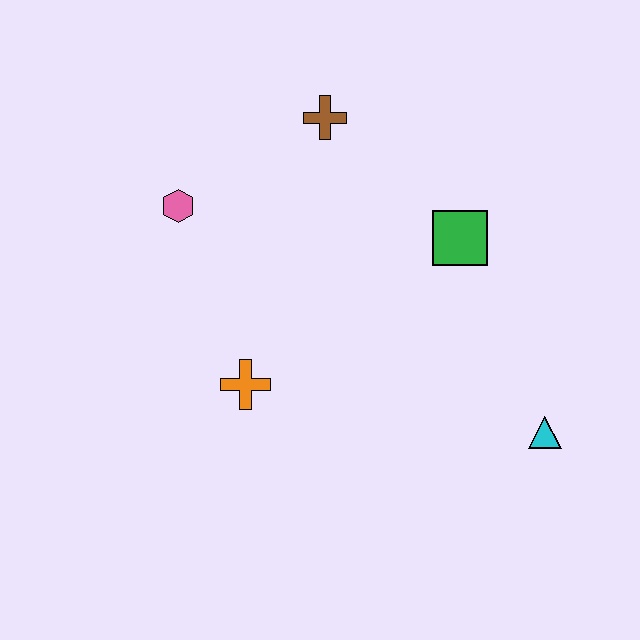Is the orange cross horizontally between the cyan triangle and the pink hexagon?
Yes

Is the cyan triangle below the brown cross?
Yes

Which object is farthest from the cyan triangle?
The pink hexagon is farthest from the cyan triangle.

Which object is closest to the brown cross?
The pink hexagon is closest to the brown cross.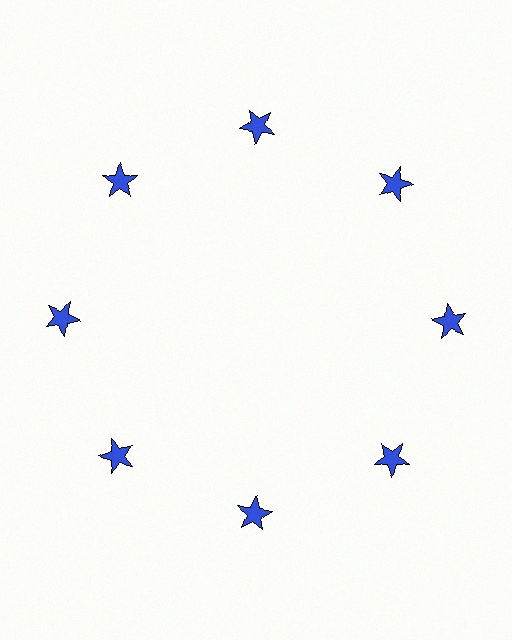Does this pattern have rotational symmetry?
Yes, this pattern has 8-fold rotational symmetry. It looks the same after rotating 45 degrees around the center.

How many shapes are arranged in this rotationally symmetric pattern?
There are 8 shapes, arranged in 8 groups of 1.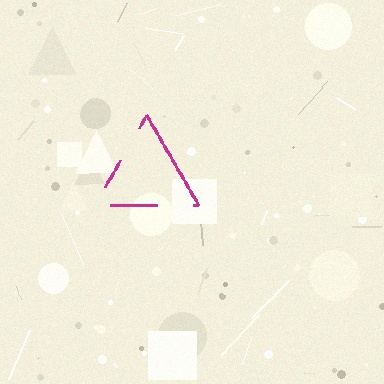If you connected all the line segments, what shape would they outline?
They would outline a triangle.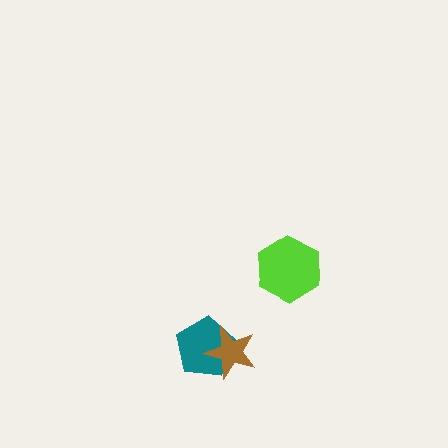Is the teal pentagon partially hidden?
Yes, it is partially covered by another shape.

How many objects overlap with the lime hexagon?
0 objects overlap with the lime hexagon.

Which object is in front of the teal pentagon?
The brown star is in front of the teal pentagon.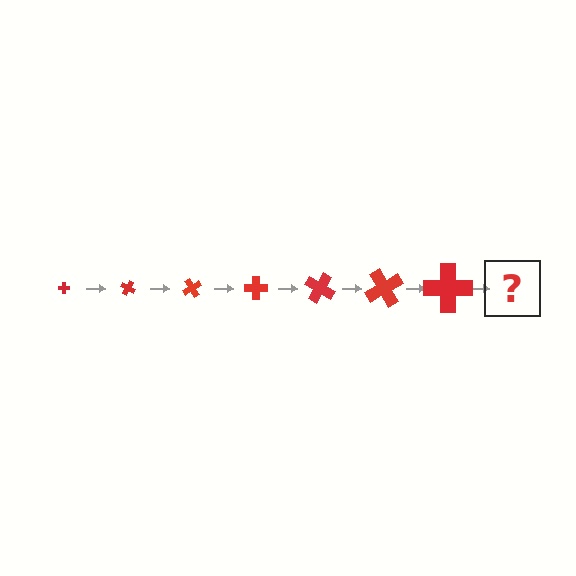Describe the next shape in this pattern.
It should be a cross, larger than the previous one and rotated 210 degrees from the start.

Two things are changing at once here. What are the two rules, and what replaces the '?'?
The two rules are that the cross grows larger each step and it rotates 30 degrees each step. The '?' should be a cross, larger than the previous one and rotated 210 degrees from the start.